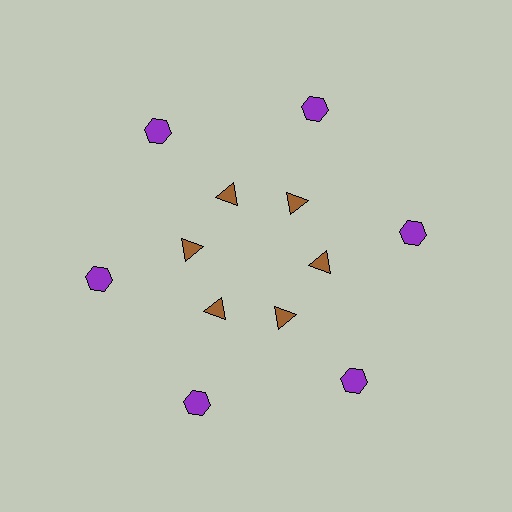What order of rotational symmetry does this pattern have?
This pattern has 6-fold rotational symmetry.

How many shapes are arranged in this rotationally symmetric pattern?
There are 12 shapes, arranged in 6 groups of 2.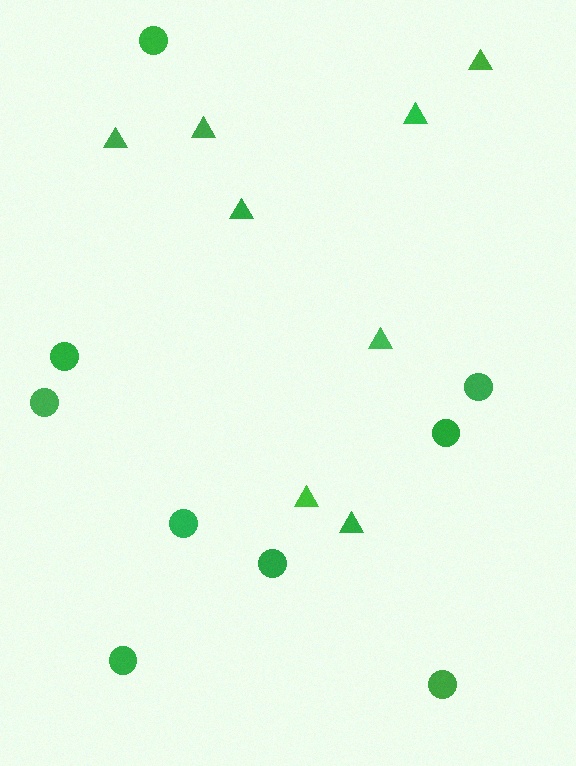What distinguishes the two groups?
There are 2 groups: one group of circles (9) and one group of triangles (8).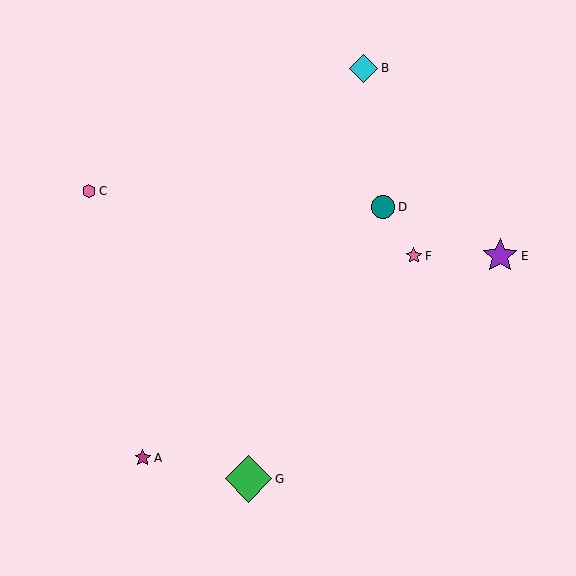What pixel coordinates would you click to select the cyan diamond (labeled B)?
Click at (364, 68) to select the cyan diamond B.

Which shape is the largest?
The green diamond (labeled G) is the largest.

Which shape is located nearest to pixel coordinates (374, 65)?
The cyan diamond (labeled B) at (364, 68) is nearest to that location.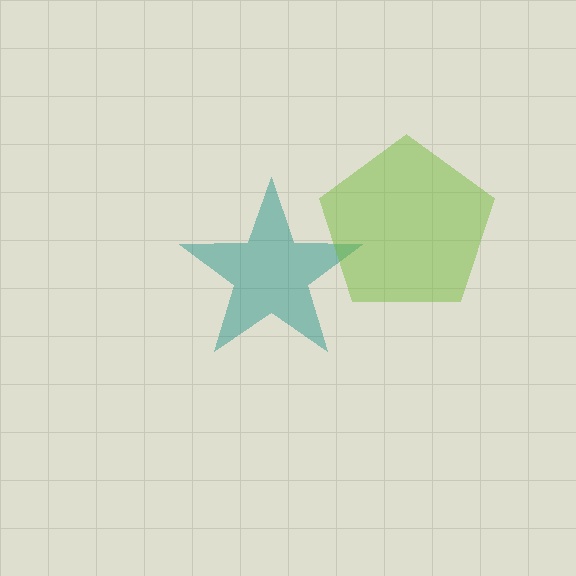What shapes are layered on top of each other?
The layered shapes are: a teal star, a lime pentagon.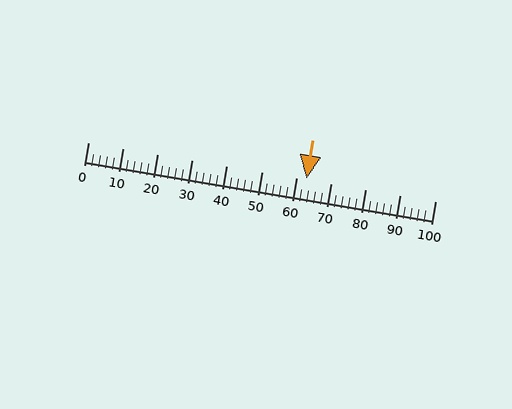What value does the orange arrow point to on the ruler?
The orange arrow points to approximately 63.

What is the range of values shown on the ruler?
The ruler shows values from 0 to 100.